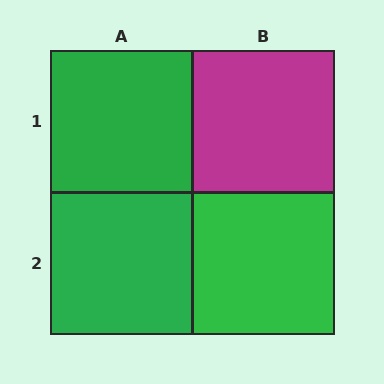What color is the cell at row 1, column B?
Magenta.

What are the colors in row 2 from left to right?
Green, green.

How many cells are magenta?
1 cell is magenta.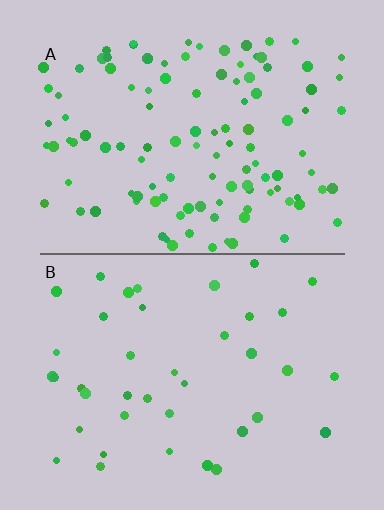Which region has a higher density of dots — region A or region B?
A (the top).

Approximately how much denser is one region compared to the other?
Approximately 2.9× — region A over region B.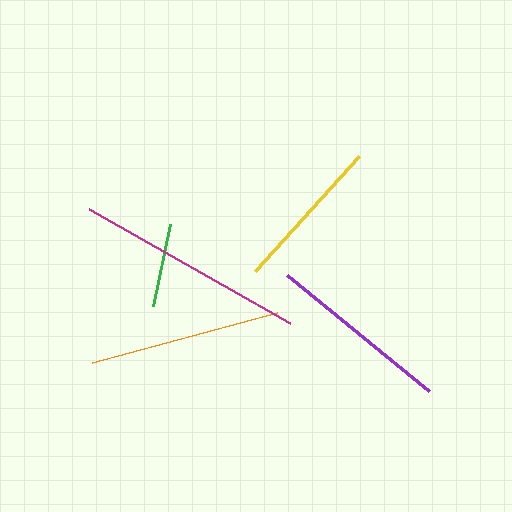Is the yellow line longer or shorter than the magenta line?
The magenta line is longer than the yellow line.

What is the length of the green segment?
The green segment is approximately 83 pixels long.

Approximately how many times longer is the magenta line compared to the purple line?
The magenta line is approximately 1.3 times the length of the purple line.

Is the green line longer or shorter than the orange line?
The orange line is longer than the green line.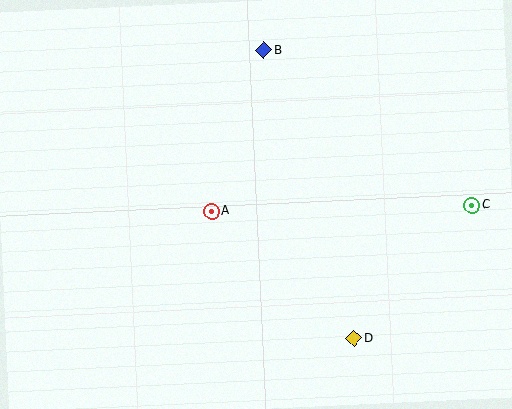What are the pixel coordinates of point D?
Point D is at (354, 338).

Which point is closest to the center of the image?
Point A at (212, 211) is closest to the center.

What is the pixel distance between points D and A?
The distance between D and A is 191 pixels.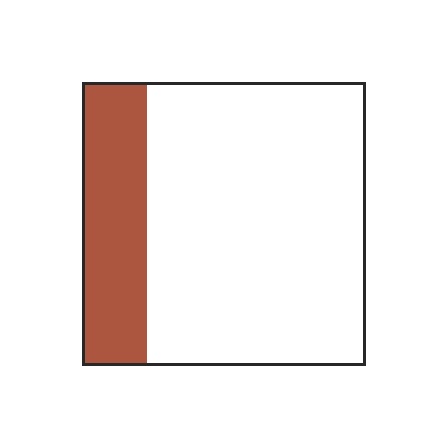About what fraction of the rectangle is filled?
About one quarter (1/4).